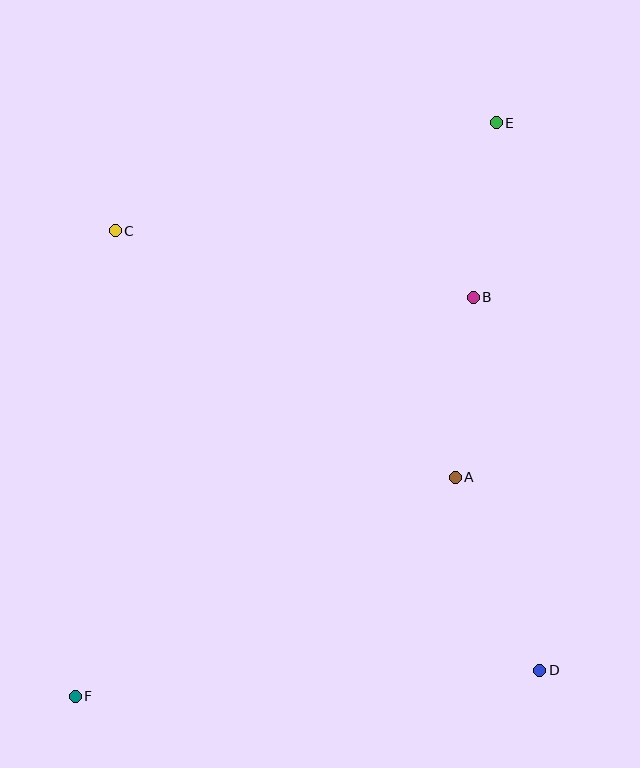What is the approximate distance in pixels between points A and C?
The distance between A and C is approximately 420 pixels.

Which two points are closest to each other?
Points B and E are closest to each other.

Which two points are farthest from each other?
Points E and F are farthest from each other.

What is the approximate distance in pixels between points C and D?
The distance between C and D is approximately 611 pixels.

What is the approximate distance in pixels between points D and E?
The distance between D and E is approximately 550 pixels.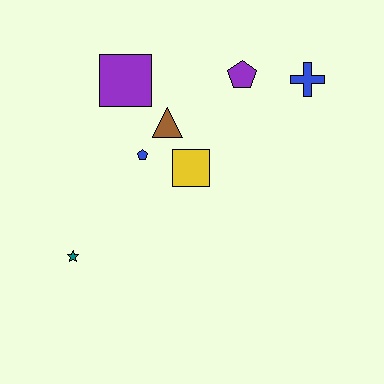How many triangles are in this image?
There is 1 triangle.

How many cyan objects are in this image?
There are no cyan objects.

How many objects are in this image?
There are 7 objects.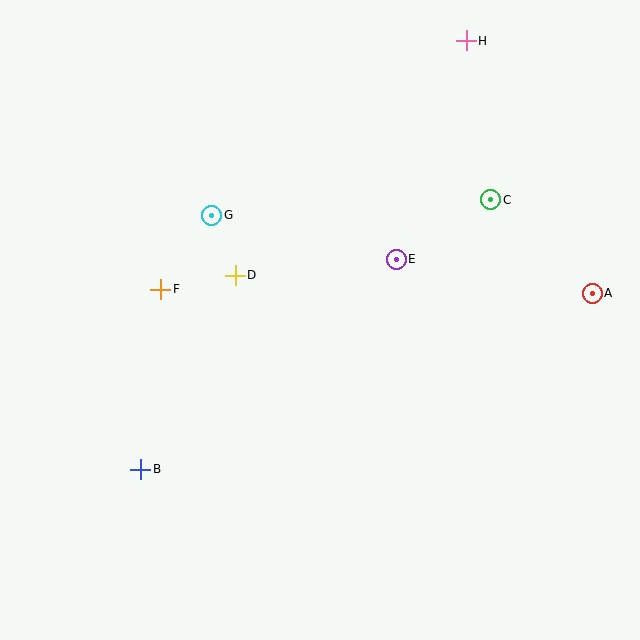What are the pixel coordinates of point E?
Point E is at (396, 259).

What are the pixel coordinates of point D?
Point D is at (235, 276).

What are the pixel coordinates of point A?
Point A is at (592, 293).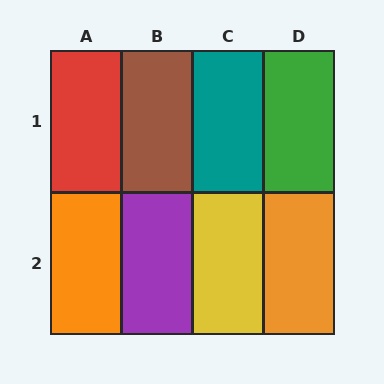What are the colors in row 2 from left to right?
Orange, purple, yellow, orange.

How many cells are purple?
1 cell is purple.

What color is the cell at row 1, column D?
Green.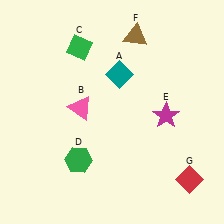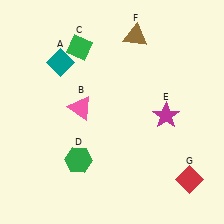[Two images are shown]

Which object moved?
The teal diamond (A) moved left.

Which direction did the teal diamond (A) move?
The teal diamond (A) moved left.